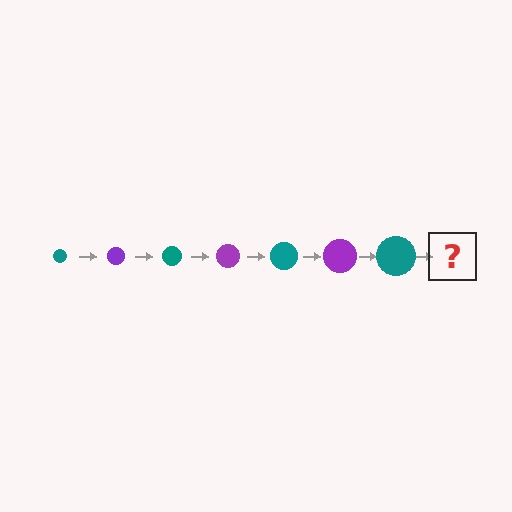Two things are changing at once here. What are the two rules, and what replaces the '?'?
The two rules are that the circle grows larger each step and the color cycles through teal and purple. The '?' should be a purple circle, larger than the previous one.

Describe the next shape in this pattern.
It should be a purple circle, larger than the previous one.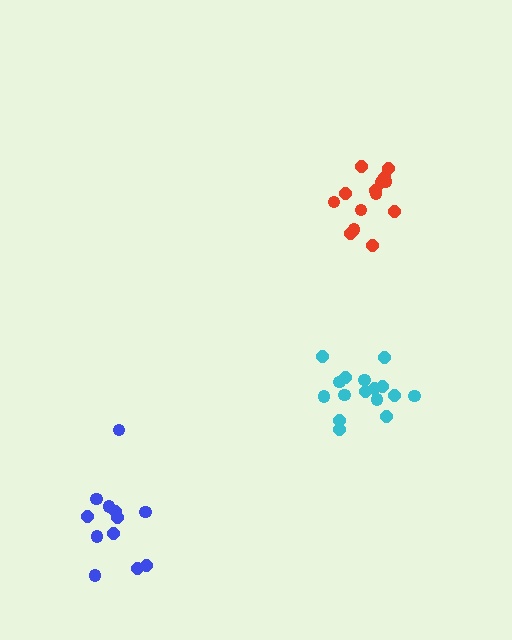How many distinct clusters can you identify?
There are 3 distinct clusters.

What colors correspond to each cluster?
The clusters are colored: blue, red, cyan.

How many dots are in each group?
Group 1: 12 dots, Group 2: 14 dots, Group 3: 16 dots (42 total).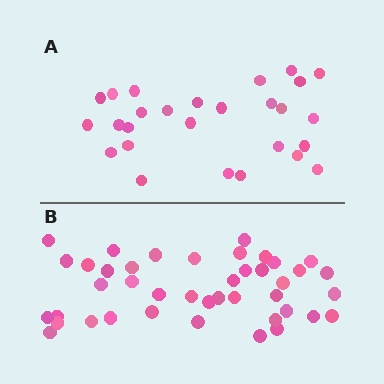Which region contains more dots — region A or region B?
Region B (the bottom region) has more dots.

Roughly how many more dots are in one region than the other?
Region B has approximately 15 more dots than region A.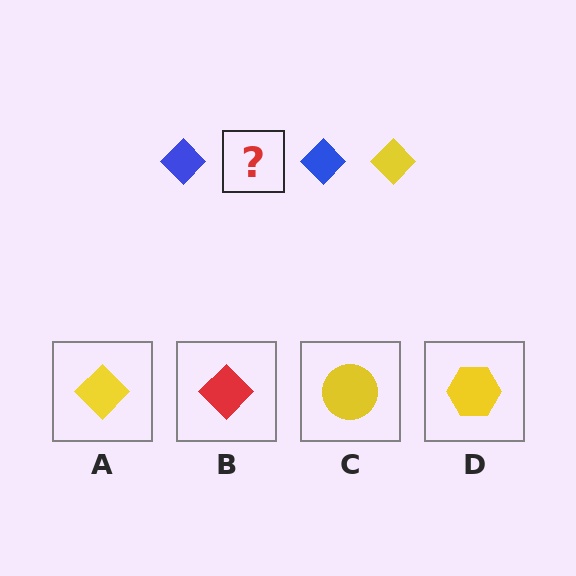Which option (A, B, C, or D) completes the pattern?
A.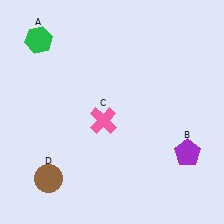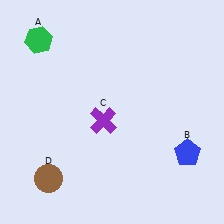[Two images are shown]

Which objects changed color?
B changed from purple to blue. C changed from pink to purple.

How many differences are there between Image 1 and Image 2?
There are 2 differences between the two images.